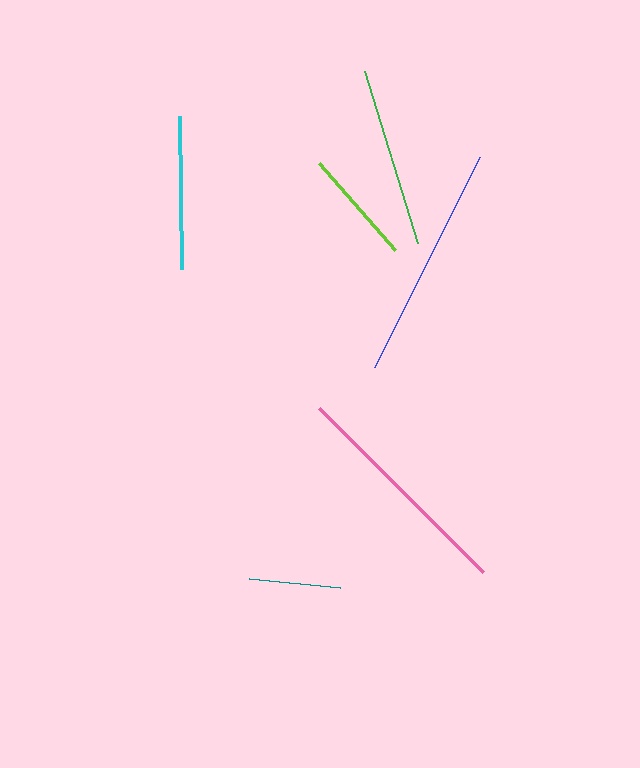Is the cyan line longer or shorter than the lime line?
The cyan line is longer than the lime line.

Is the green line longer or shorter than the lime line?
The green line is longer than the lime line.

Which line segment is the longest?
The blue line is the longest at approximately 234 pixels.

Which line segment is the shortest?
The teal line is the shortest at approximately 92 pixels.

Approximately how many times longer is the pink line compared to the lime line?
The pink line is approximately 2.0 times the length of the lime line.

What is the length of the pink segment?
The pink segment is approximately 232 pixels long.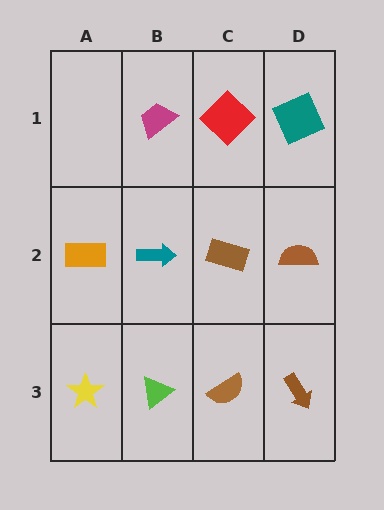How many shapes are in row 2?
4 shapes.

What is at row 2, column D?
A brown semicircle.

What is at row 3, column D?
A brown arrow.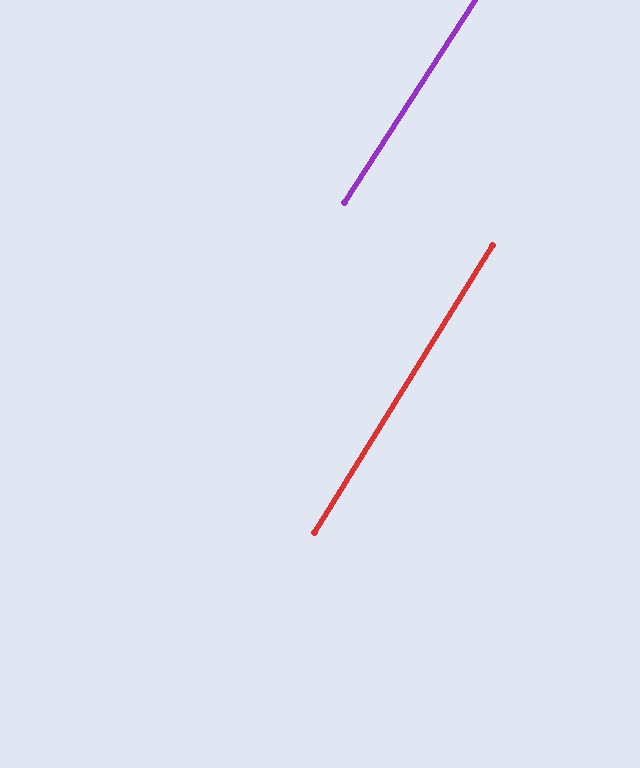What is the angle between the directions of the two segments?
Approximately 1 degree.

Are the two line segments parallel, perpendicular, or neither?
Parallel — their directions differ by only 1.0°.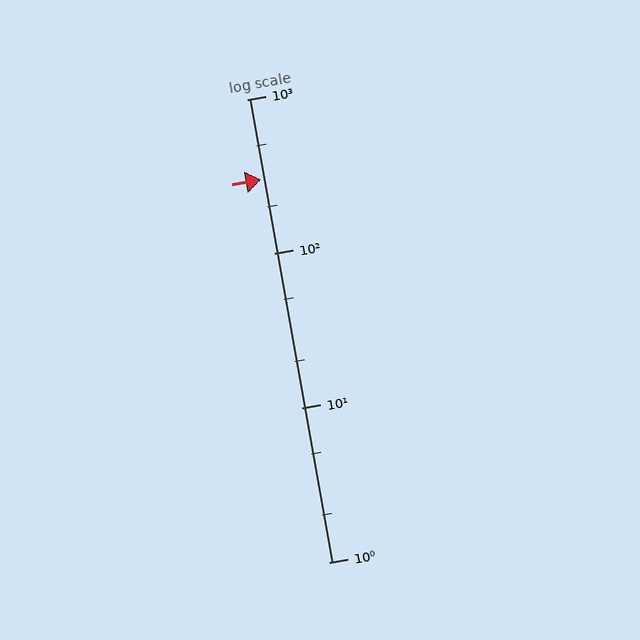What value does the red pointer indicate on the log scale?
The pointer indicates approximately 300.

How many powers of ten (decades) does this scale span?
The scale spans 3 decades, from 1 to 1000.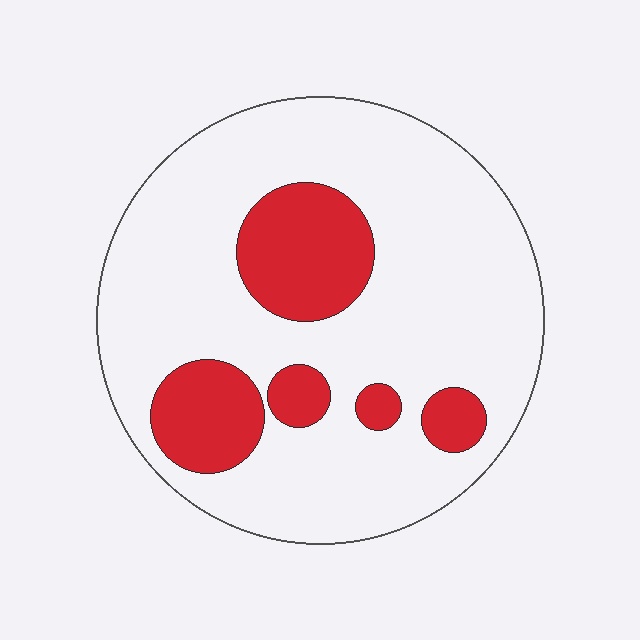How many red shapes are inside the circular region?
5.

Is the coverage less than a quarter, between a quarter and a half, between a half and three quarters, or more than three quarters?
Less than a quarter.